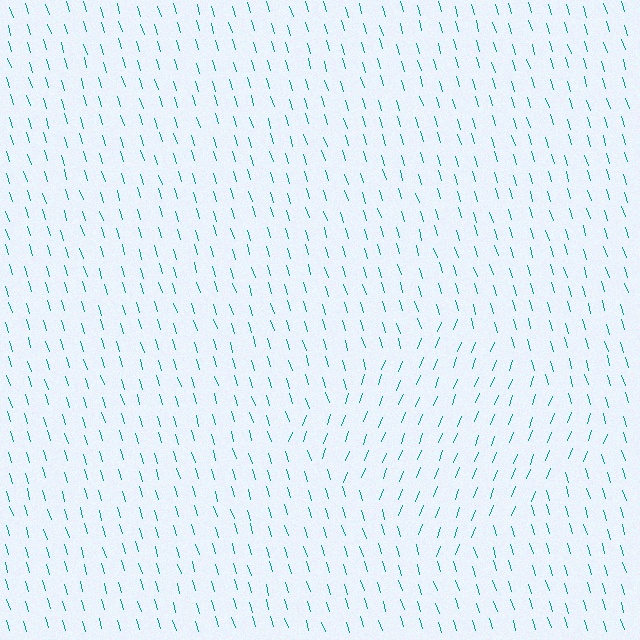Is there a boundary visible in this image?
Yes, there is a texture boundary formed by a change in line orientation.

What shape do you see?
I see a diamond.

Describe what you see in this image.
The image is filled with small teal line segments. A diamond region in the image has lines oriented differently from the surrounding lines, creating a visible texture boundary.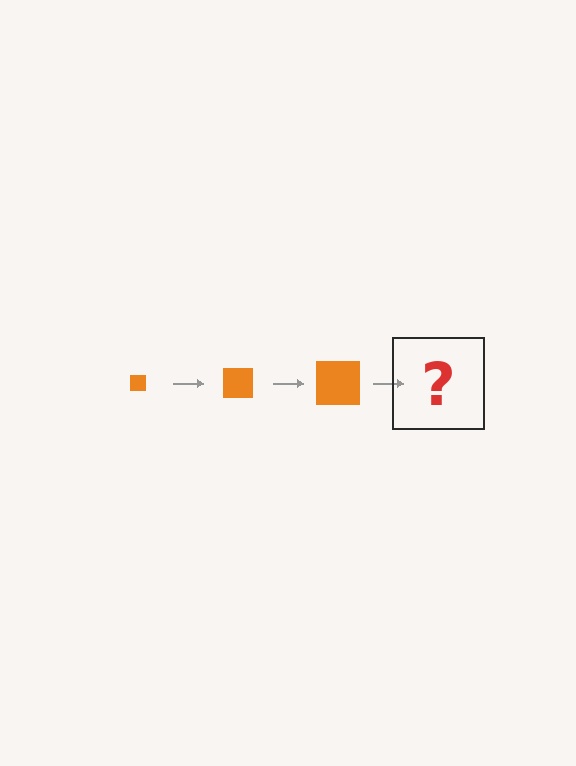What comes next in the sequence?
The next element should be an orange square, larger than the previous one.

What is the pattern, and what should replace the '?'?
The pattern is that the square gets progressively larger each step. The '?' should be an orange square, larger than the previous one.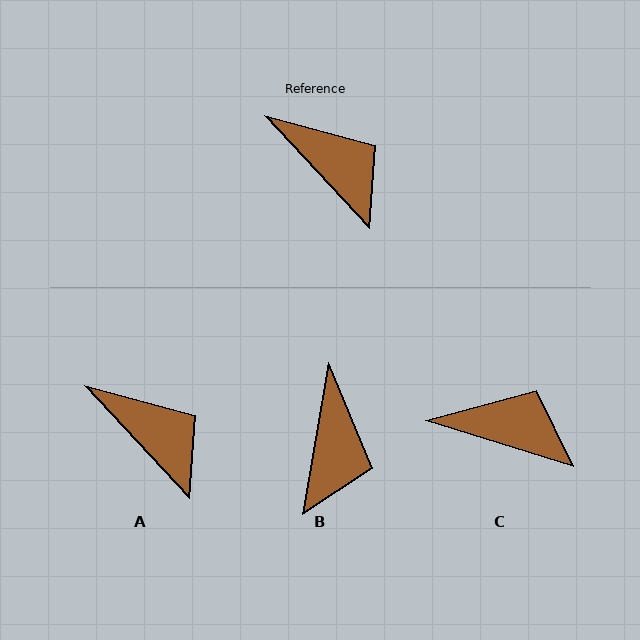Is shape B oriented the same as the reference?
No, it is off by about 53 degrees.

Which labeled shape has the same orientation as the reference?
A.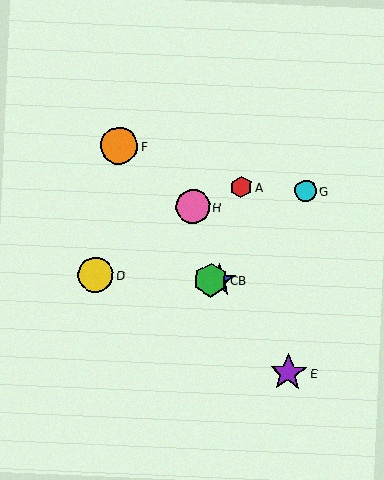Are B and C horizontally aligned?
Yes, both are at y≈280.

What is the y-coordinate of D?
Object D is at y≈275.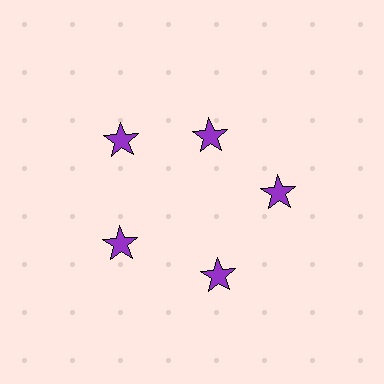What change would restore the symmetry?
The symmetry would be restored by moving it outward, back onto the ring so that all 5 stars sit at equal angles and equal distance from the center.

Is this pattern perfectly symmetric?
No. The 5 purple stars are arranged in a ring, but one element near the 1 o'clock position is pulled inward toward the center, breaking the 5-fold rotational symmetry.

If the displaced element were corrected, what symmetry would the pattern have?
It would have 5-fold rotational symmetry — the pattern would map onto itself every 72 degrees.